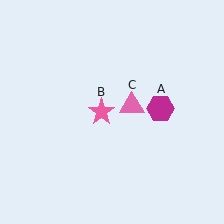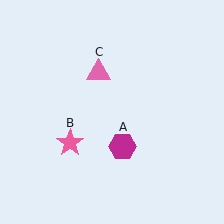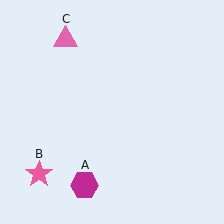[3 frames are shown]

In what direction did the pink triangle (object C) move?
The pink triangle (object C) moved up and to the left.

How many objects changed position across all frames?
3 objects changed position: magenta hexagon (object A), pink star (object B), pink triangle (object C).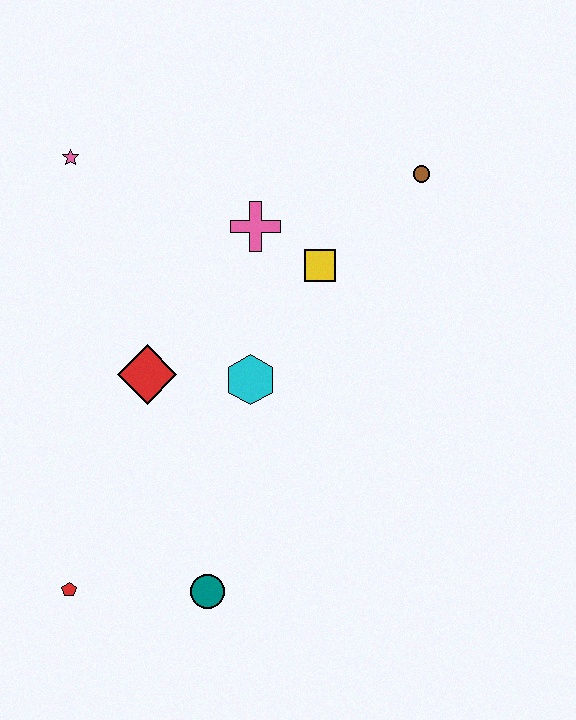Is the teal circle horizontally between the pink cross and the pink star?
Yes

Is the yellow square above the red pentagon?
Yes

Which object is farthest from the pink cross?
The red pentagon is farthest from the pink cross.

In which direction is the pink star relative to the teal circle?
The pink star is above the teal circle.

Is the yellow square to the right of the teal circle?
Yes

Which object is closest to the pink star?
The pink cross is closest to the pink star.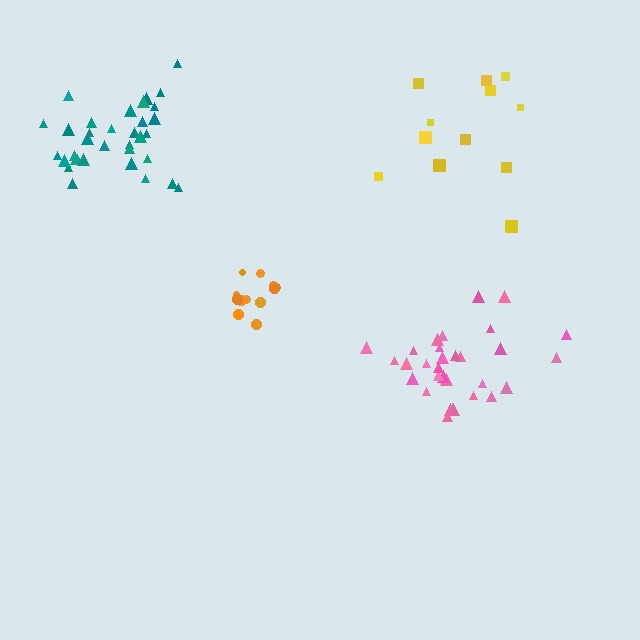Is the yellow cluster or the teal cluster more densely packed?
Teal.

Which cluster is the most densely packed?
Teal.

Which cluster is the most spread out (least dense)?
Yellow.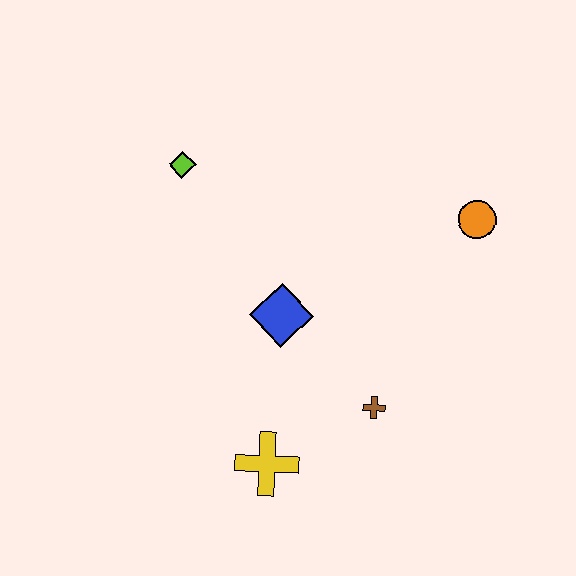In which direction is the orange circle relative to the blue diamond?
The orange circle is to the right of the blue diamond.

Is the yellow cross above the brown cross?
No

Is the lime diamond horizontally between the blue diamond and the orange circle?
No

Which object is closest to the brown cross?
The yellow cross is closest to the brown cross.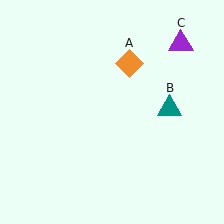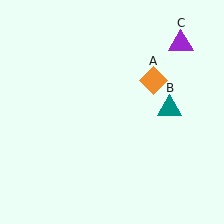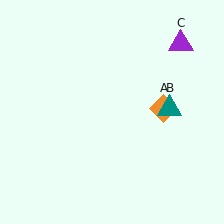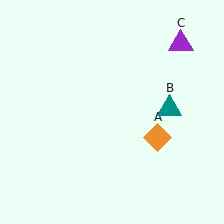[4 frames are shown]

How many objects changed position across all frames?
1 object changed position: orange diamond (object A).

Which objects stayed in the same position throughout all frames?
Teal triangle (object B) and purple triangle (object C) remained stationary.